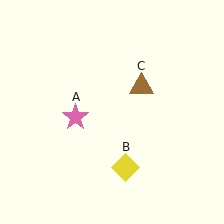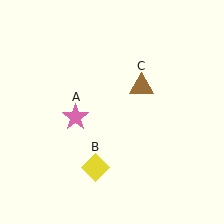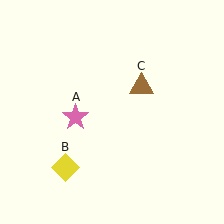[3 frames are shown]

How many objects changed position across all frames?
1 object changed position: yellow diamond (object B).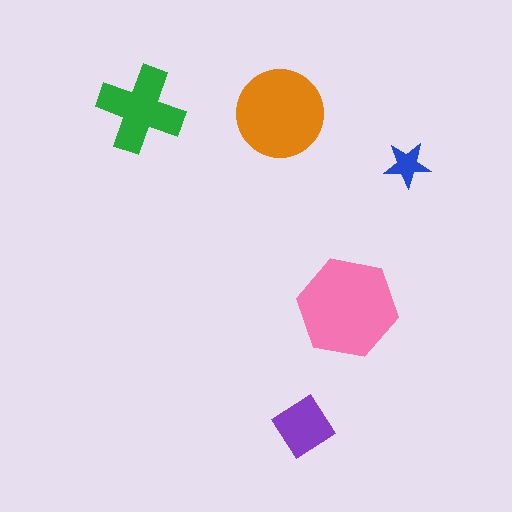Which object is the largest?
The pink hexagon.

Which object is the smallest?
The blue star.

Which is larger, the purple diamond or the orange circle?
The orange circle.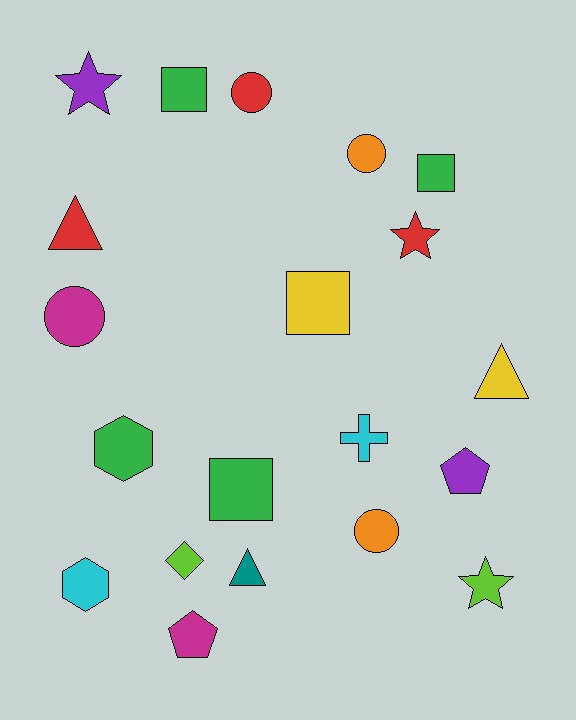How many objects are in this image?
There are 20 objects.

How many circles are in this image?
There are 4 circles.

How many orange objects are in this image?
There are 2 orange objects.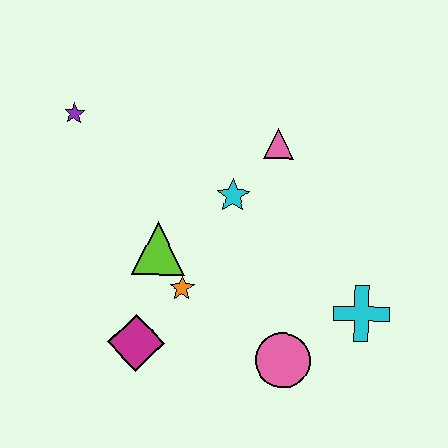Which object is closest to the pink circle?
The cyan cross is closest to the pink circle.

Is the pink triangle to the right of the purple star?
Yes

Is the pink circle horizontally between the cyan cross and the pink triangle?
Yes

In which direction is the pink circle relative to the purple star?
The pink circle is below the purple star.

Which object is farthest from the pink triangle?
The magenta diamond is farthest from the pink triangle.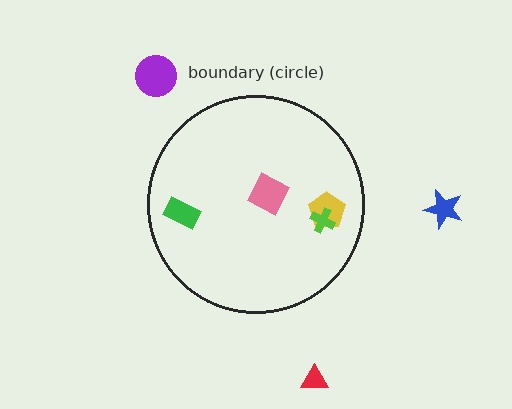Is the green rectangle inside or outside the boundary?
Inside.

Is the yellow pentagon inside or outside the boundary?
Inside.